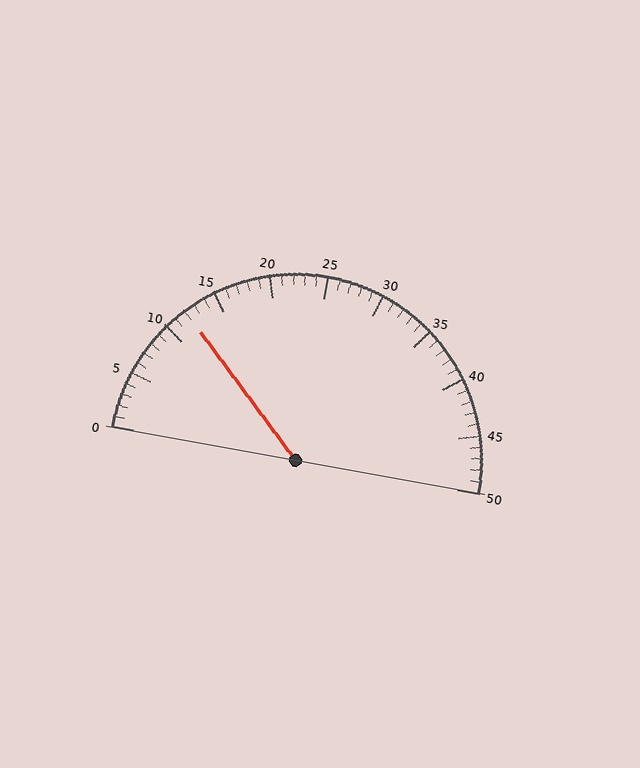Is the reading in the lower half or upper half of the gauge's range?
The reading is in the lower half of the range (0 to 50).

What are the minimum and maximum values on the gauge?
The gauge ranges from 0 to 50.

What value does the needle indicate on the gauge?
The needle indicates approximately 12.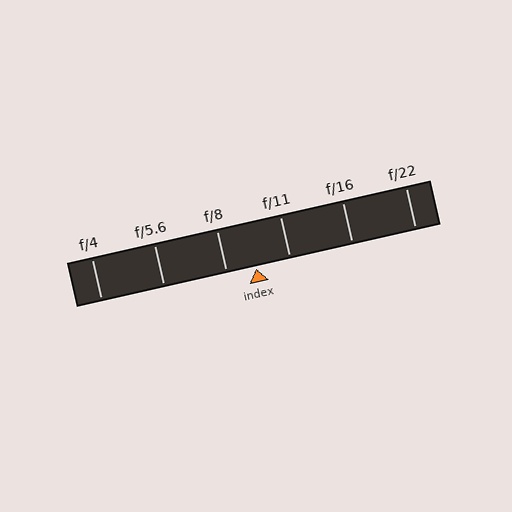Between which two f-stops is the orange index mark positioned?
The index mark is between f/8 and f/11.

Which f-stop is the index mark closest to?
The index mark is closest to f/8.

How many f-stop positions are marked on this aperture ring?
There are 6 f-stop positions marked.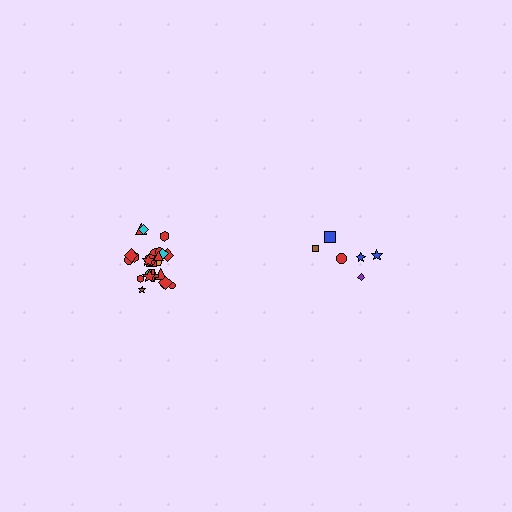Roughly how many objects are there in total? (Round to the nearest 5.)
Roughly 30 objects in total.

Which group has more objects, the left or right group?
The left group.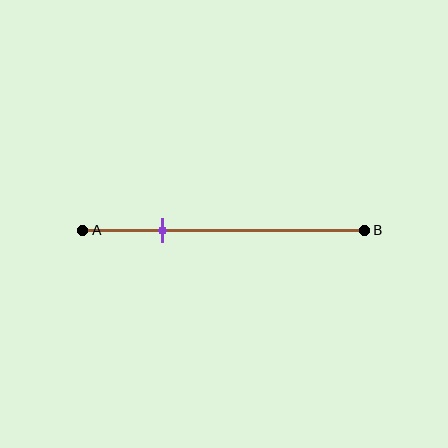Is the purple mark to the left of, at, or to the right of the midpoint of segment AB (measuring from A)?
The purple mark is to the left of the midpoint of segment AB.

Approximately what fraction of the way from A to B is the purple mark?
The purple mark is approximately 30% of the way from A to B.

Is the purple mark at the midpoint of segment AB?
No, the mark is at about 30% from A, not at the 50% midpoint.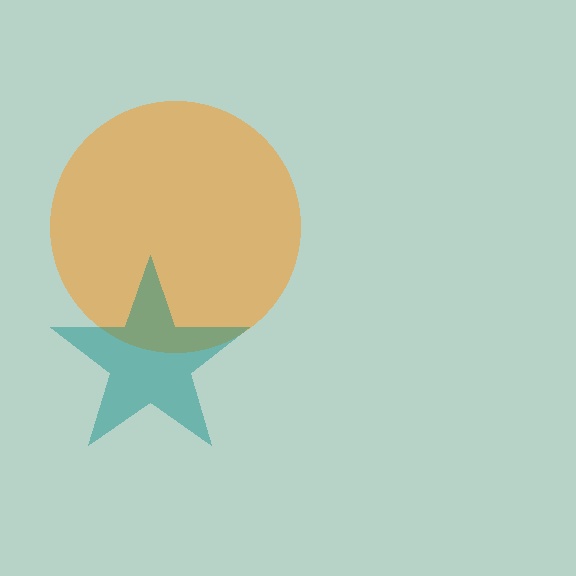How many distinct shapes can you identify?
There are 2 distinct shapes: an orange circle, a teal star.